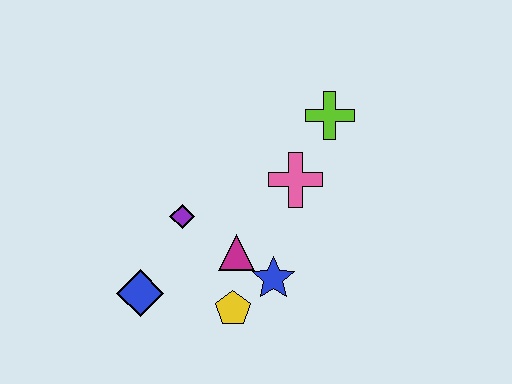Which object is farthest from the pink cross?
The blue diamond is farthest from the pink cross.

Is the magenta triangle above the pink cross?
No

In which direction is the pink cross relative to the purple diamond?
The pink cross is to the right of the purple diamond.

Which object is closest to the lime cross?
The pink cross is closest to the lime cross.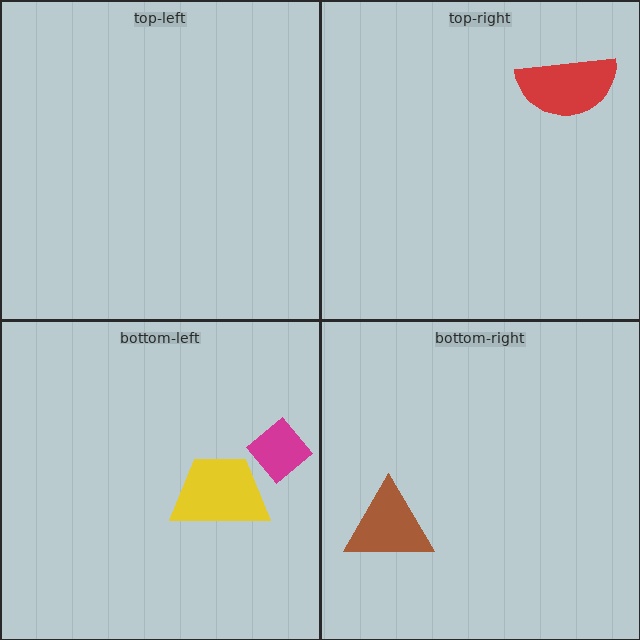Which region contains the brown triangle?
The bottom-right region.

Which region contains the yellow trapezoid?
The bottom-left region.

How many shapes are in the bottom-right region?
1.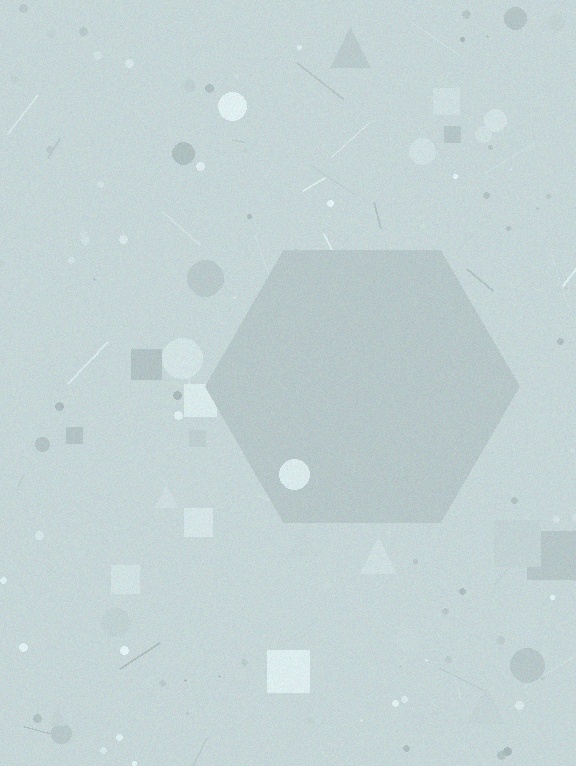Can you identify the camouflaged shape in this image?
The camouflaged shape is a hexagon.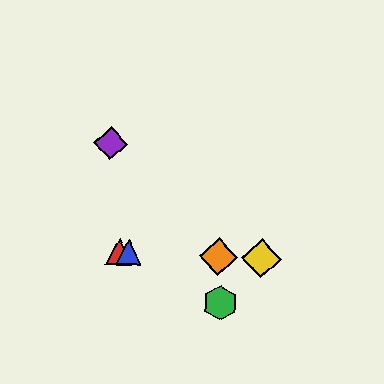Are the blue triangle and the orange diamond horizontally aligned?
Yes, both are at y≈252.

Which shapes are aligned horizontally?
The red triangle, the blue triangle, the yellow diamond, the orange diamond are aligned horizontally.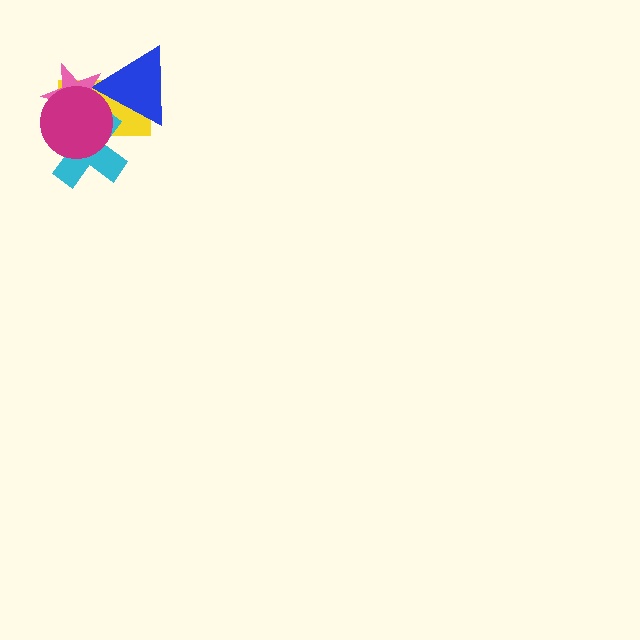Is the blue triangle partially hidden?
Yes, it is partially covered by another shape.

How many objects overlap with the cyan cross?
3 objects overlap with the cyan cross.